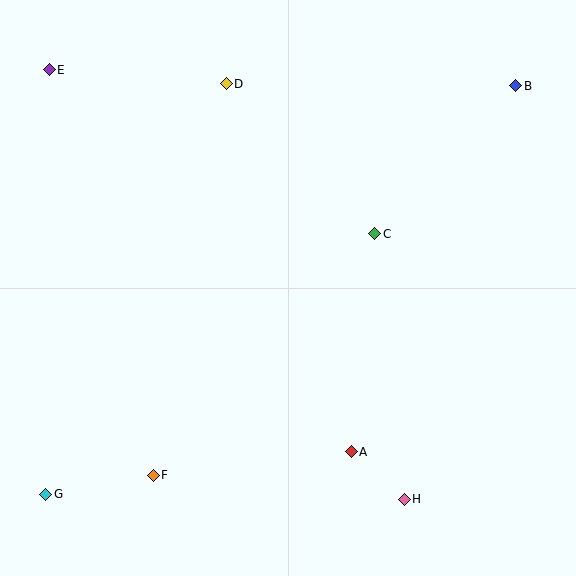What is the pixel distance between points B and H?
The distance between B and H is 428 pixels.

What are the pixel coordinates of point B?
Point B is at (516, 86).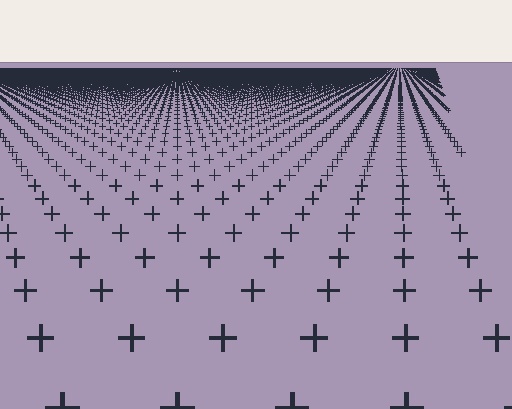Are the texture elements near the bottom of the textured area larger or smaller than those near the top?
Larger. Near the bottom, elements are closer to the viewer and appear at a bigger on-screen size.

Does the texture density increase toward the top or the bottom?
Density increases toward the top.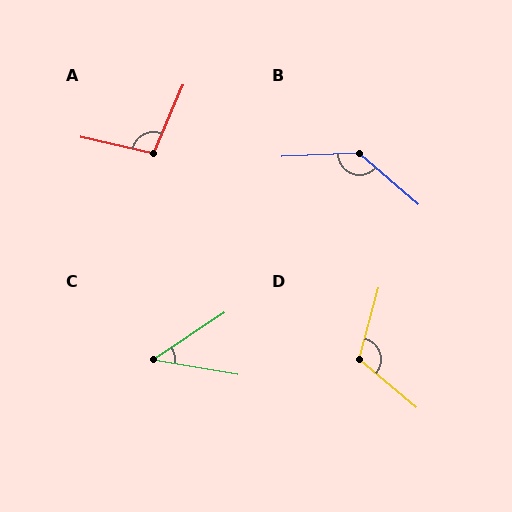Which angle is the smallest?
C, at approximately 43 degrees.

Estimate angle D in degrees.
Approximately 114 degrees.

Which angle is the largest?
B, at approximately 137 degrees.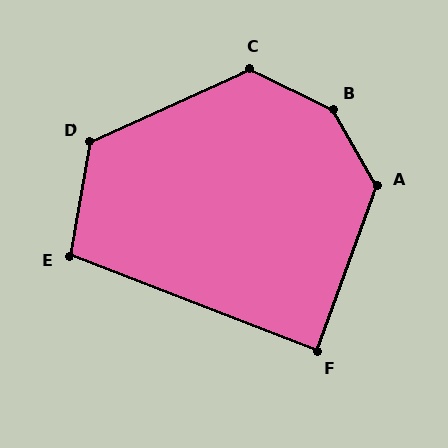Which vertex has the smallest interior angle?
F, at approximately 89 degrees.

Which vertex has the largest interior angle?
B, at approximately 147 degrees.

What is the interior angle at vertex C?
Approximately 129 degrees (obtuse).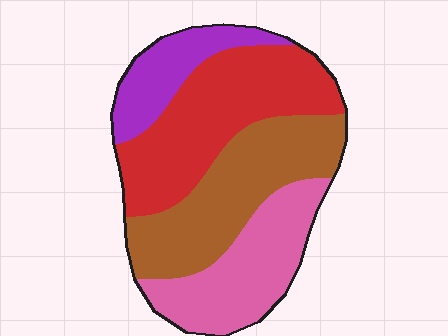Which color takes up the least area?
Purple, at roughly 15%.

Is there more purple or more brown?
Brown.